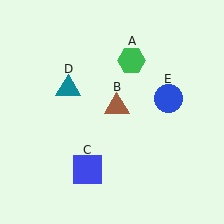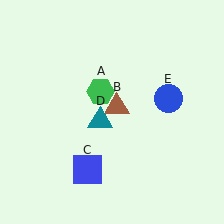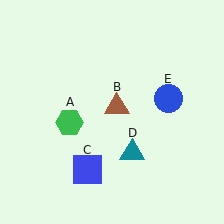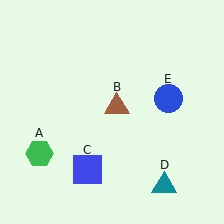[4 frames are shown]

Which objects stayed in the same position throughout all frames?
Brown triangle (object B) and blue square (object C) and blue circle (object E) remained stationary.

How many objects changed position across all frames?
2 objects changed position: green hexagon (object A), teal triangle (object D).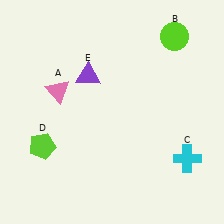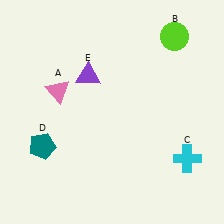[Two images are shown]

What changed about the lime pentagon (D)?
In Image 1, D is lime. In Image 2, it changed to teal.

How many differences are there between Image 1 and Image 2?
There is 1 difference between the two images.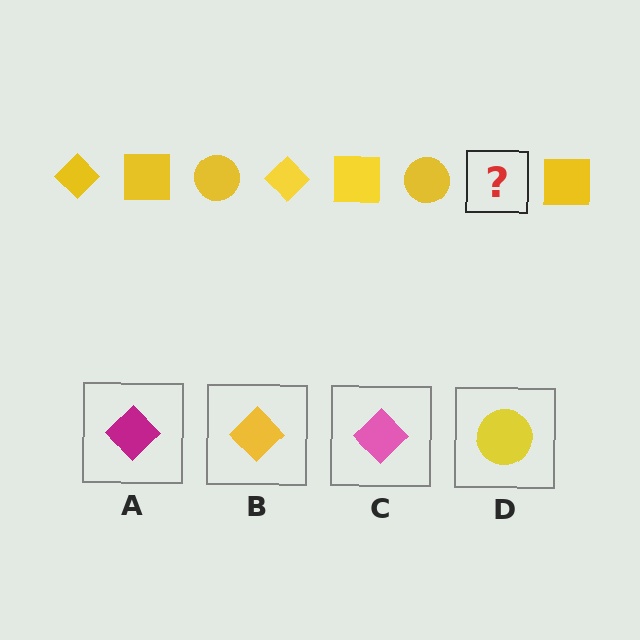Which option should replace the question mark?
Option B.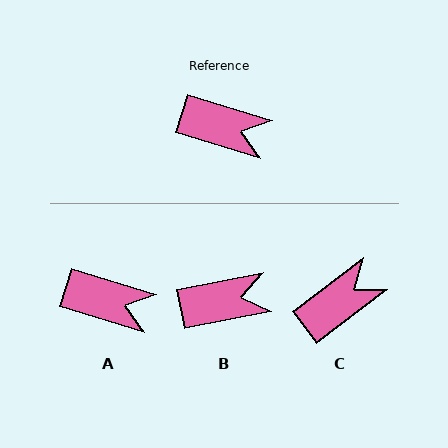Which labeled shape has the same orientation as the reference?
A.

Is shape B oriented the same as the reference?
No, it is off by about 28 degrees.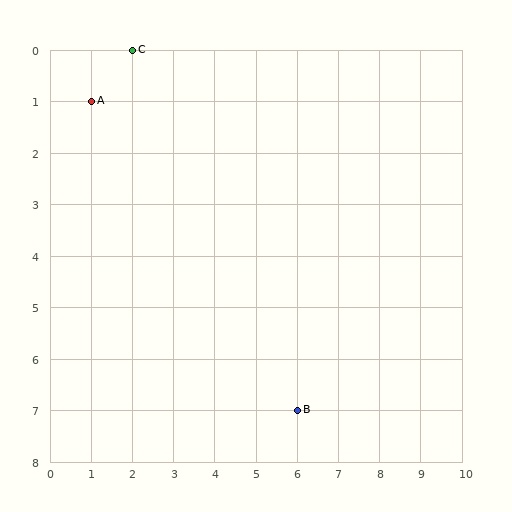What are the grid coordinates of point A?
Point A is at grid coordinates (1, 1).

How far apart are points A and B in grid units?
Points A and B are 5 columns and 6 rows apart (about 7.8 grid units diagonally).